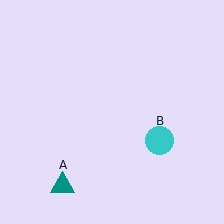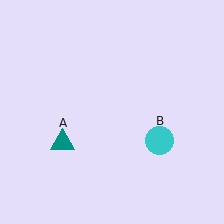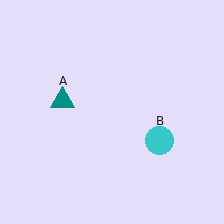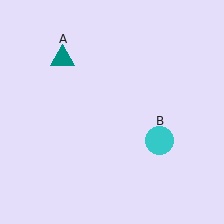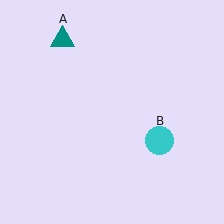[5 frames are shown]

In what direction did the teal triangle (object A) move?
The teal triangle (object A) moved up.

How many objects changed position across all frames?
1 object changed position: teal triangle (object A).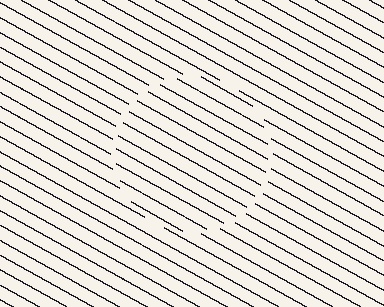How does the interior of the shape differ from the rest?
The interior of the shape contains the same grating, shifted by half a period — the contour is defined by the phase discontinuity where line-ends from the inner and outer gratings abut.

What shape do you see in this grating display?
An illusory circle. The interior of the shape contains the same grating, shifted by half a period — the contour is defined by the phase discontinuity where line-ends from the inner and outer gratings abut.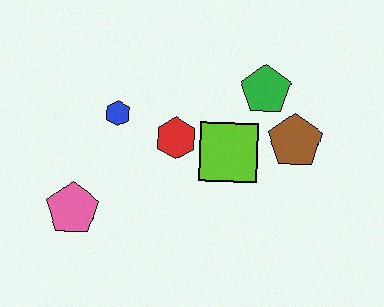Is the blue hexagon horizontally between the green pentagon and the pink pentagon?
Yes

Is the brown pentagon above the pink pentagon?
Yes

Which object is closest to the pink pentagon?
The blue hexagon is closest to the pink pentagon.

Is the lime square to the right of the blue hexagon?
Yes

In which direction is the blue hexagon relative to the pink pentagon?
The blue hexagon is above the pink pentagon.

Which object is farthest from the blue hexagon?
The brown pentagon is farthest from the blue hexagon.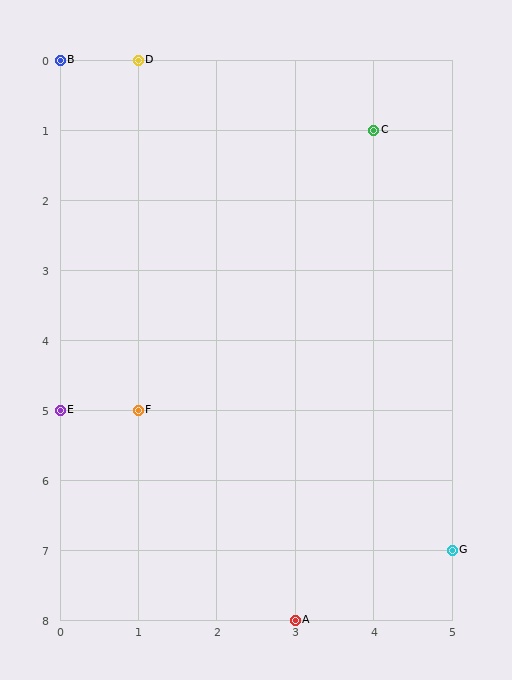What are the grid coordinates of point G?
Point G is at grid coordinates (5, 7).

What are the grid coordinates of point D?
Point D is at grid coordinates (1, 0).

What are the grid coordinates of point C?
Point C is at grid coordinates (4, 1).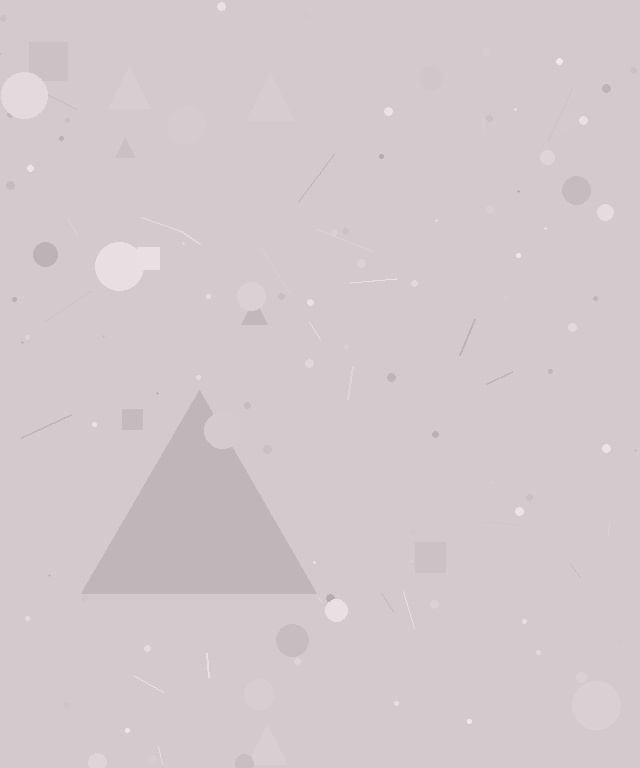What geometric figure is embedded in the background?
A triangle is embedded in the background.